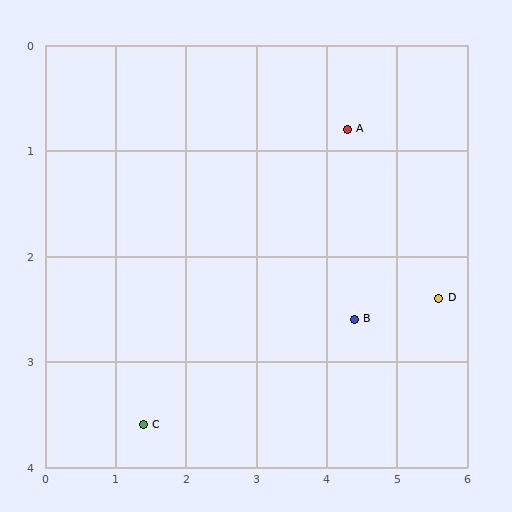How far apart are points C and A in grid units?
Points C and A are about 4.0 grid units apart.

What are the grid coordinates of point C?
Point C is at approximately (1.4, 3.6).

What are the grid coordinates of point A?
Point A is at approximately (4.3, 0.8).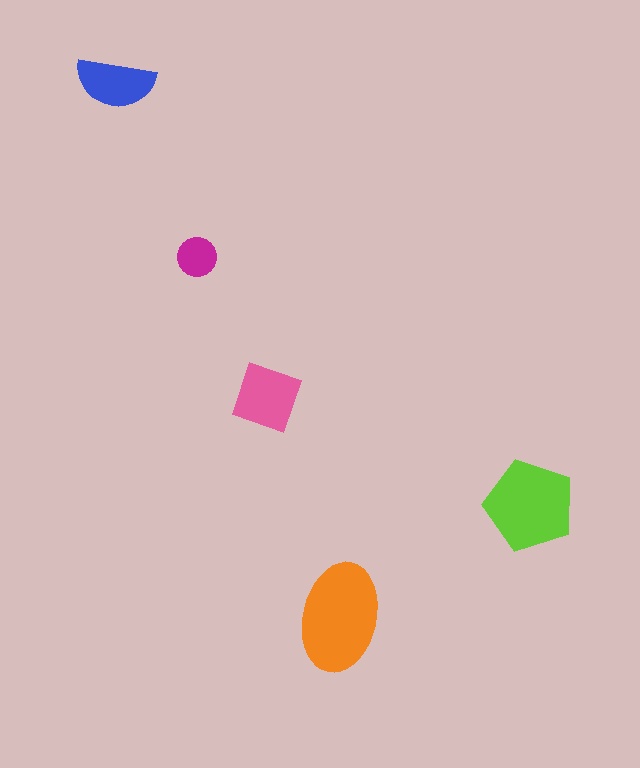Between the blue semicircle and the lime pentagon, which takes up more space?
The lime pentagon.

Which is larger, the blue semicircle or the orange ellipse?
The orange ellipse.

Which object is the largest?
The orange ellipse.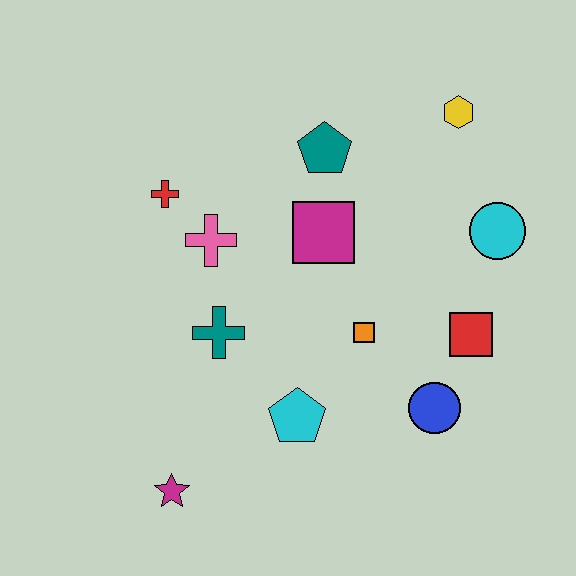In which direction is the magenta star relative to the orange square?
The magenta star is to the left of the orange square.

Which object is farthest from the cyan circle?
The magenta star is farthest from the cyan circle.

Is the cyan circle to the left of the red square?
No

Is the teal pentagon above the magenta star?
Yes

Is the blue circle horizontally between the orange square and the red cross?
No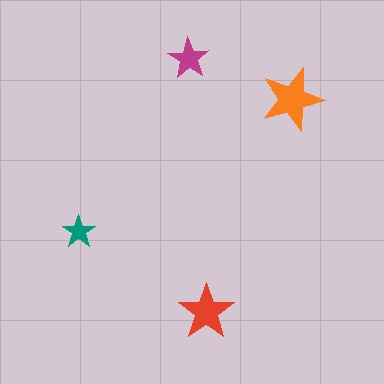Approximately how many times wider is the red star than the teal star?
About 1.5 times wider.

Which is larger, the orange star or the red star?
The orange one.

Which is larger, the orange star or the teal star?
The orange one.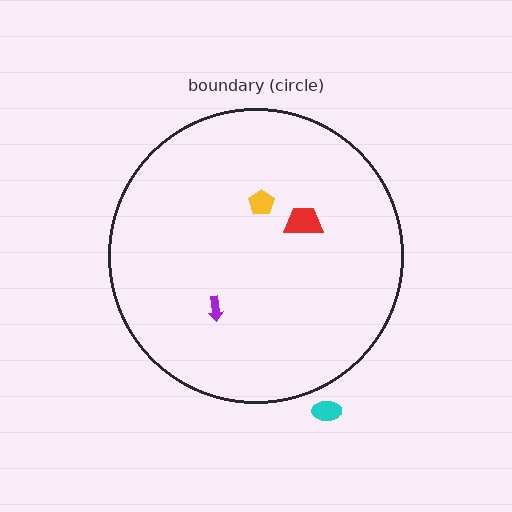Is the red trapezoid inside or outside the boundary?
Inside.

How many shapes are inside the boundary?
3 inside, 1 outside.